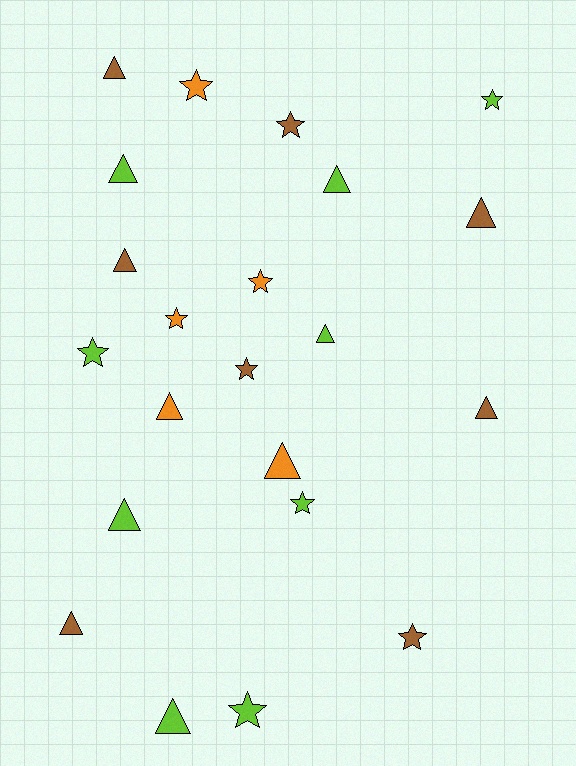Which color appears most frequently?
Lime, with 9 objects.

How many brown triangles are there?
There are 5 brown triangles.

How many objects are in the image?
There are 22 objects.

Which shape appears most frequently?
Triangle, with 12 objects.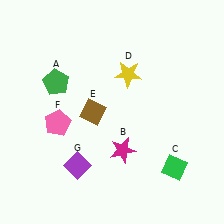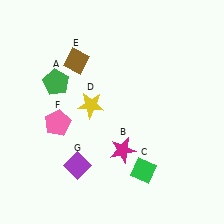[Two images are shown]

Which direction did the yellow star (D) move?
The yellow star (D) moved left.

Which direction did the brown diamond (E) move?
The brown diamond (E) moved up.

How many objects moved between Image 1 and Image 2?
3 objects moved between the two images.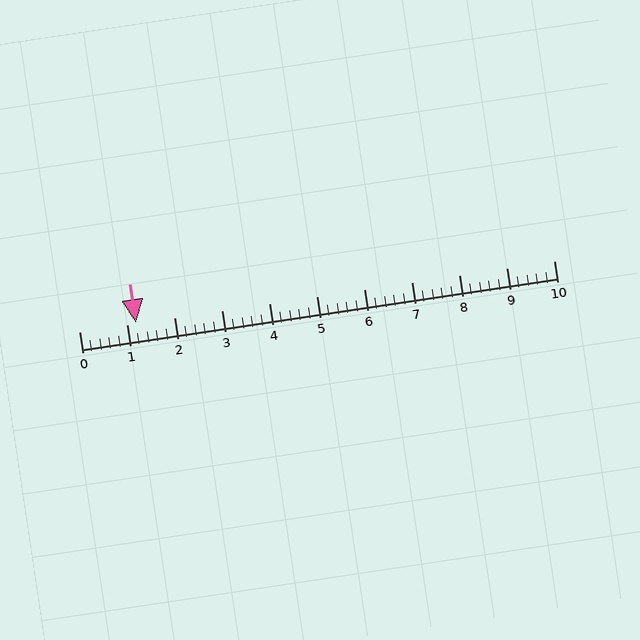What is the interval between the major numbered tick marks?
The major tick marks are spaced 1 units apart.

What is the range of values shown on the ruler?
The ruler shows values from 0 to 10.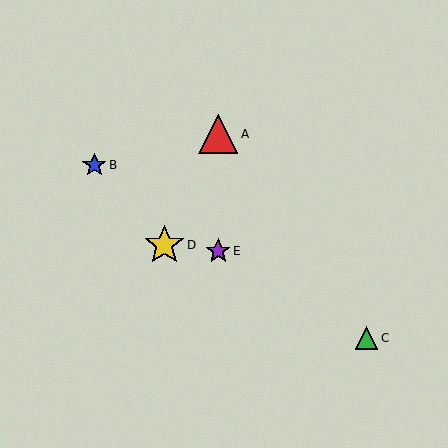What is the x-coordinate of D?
Object D is at x≈164.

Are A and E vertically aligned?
Yes, both are at x≈218.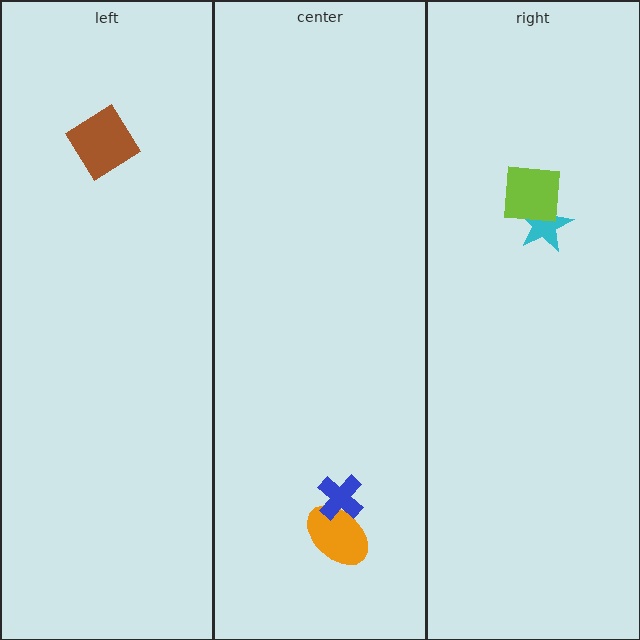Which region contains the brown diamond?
The left region.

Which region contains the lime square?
The right region.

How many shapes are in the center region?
2.